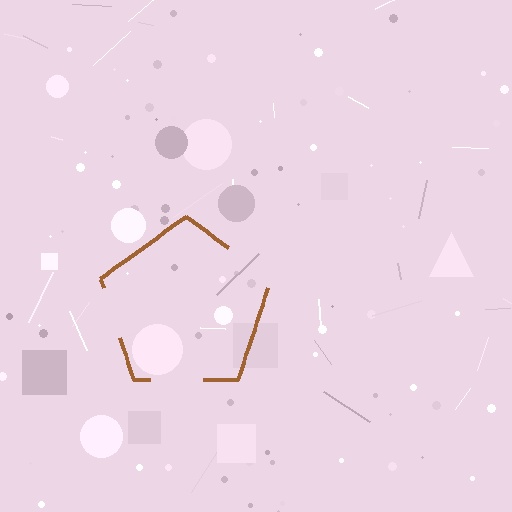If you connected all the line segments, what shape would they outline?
They would outline a pentagon.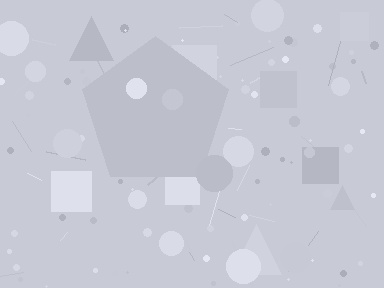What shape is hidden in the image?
A pentagon is hidden in the image.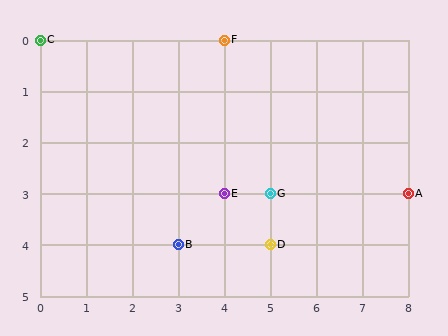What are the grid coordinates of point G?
Point G is at grid coordinates (5, 3).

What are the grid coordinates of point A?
Point A is at grid coordinates (8, 3).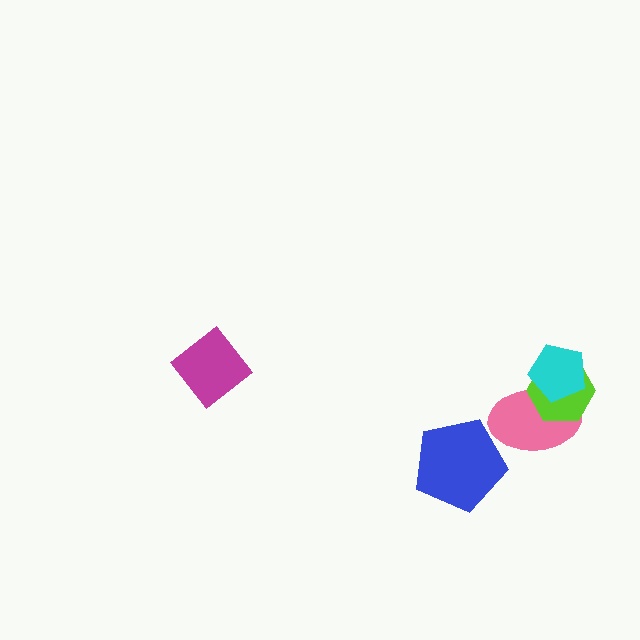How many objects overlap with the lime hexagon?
2 objects overlap with the lime hexagon.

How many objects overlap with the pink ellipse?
2 objects overlap with the pink ellipse.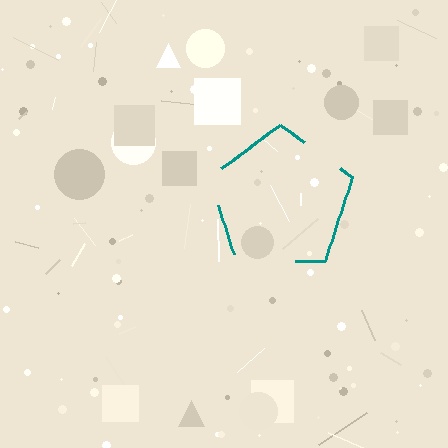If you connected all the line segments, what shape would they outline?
They would outline a pentagon.